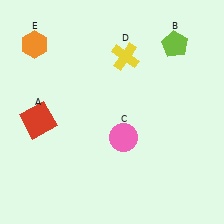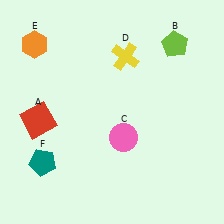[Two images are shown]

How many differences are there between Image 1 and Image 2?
There is 1 difference between the two images.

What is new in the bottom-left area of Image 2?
A teal pentagon (F) was added in the bottom-left area of Image 2.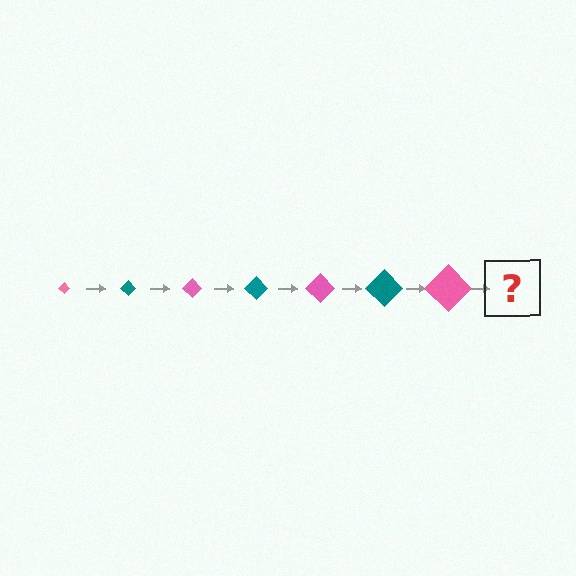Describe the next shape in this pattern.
It should be a teal diamond, larger than the previous one.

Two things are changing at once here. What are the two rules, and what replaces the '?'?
The two rules are that the diamond grows larger each step and the color cycles through pink and teal. The '?' should be a teal diamond, larger than the previous one.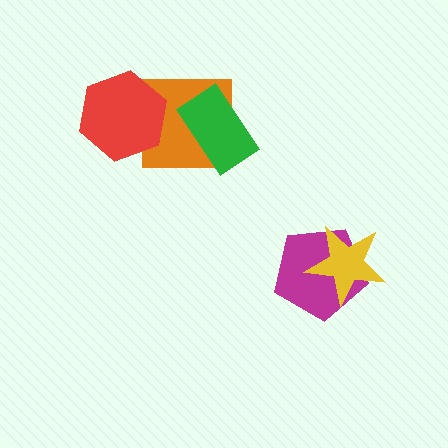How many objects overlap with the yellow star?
1 object overlaps with the yellow star.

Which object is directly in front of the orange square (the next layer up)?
The green rectangle is directly in front of the orange square.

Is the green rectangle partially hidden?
No, no other shape covers it.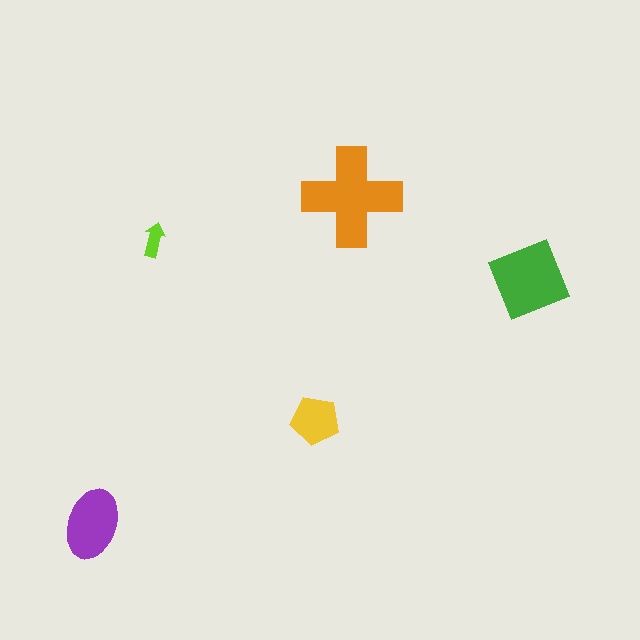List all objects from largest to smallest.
The orange cross, the green square, the purple ellipse, the yellow pentagon, the lime arrow.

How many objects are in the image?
There are 5 objects in the image.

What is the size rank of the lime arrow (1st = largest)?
5th.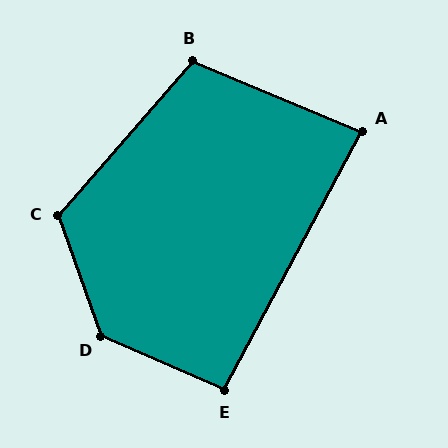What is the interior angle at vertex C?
Approximately 119 degrees (obtuse).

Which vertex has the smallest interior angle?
A, at approximately 85 degrees.